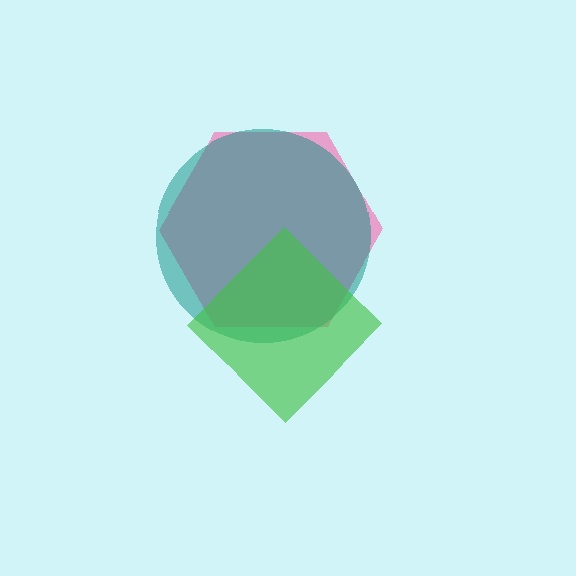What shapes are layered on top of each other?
The layered shapes are: a pink hexagon, a teal circle, a green diamond.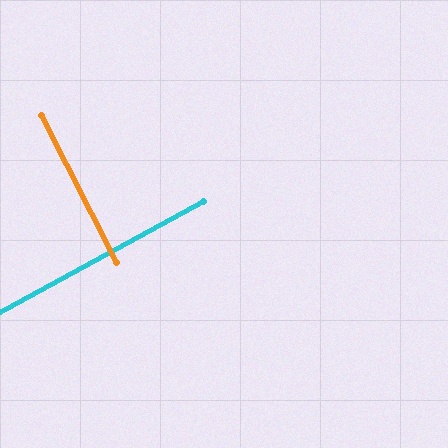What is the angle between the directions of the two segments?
Approximately 88 degrees.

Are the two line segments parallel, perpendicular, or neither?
Perpendicular — they meet at approximately 88°.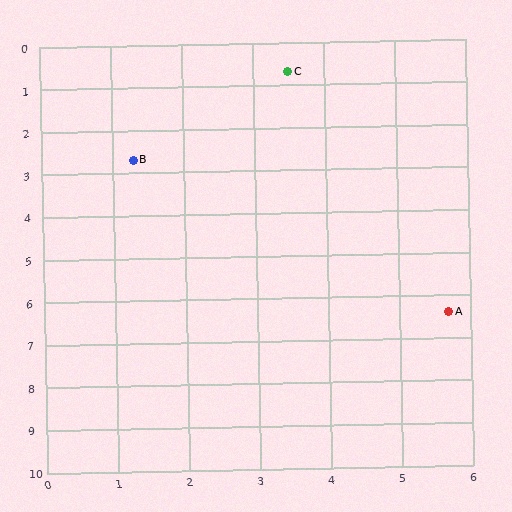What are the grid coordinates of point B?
Point B is at approximately (1.3, 2.7).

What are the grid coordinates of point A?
Point A is at approximately (5.7, 6.4).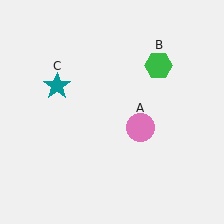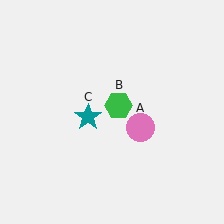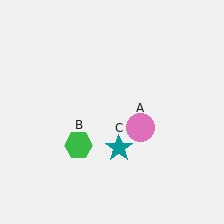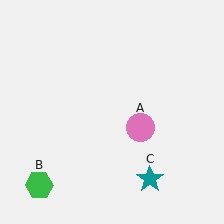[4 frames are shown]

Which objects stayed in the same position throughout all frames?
Pink circle (object A) remained stationary.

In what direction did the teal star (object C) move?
The teal star (object C) moved down and to the right.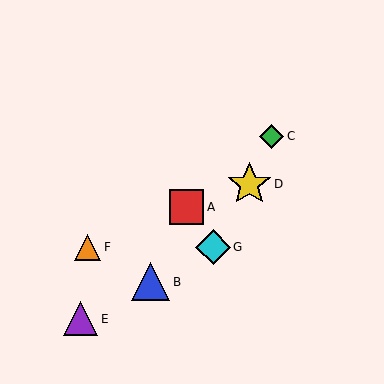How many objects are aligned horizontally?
2 objects (F, G) are aligned horizontally.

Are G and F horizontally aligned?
Yes, both are at y≈247.